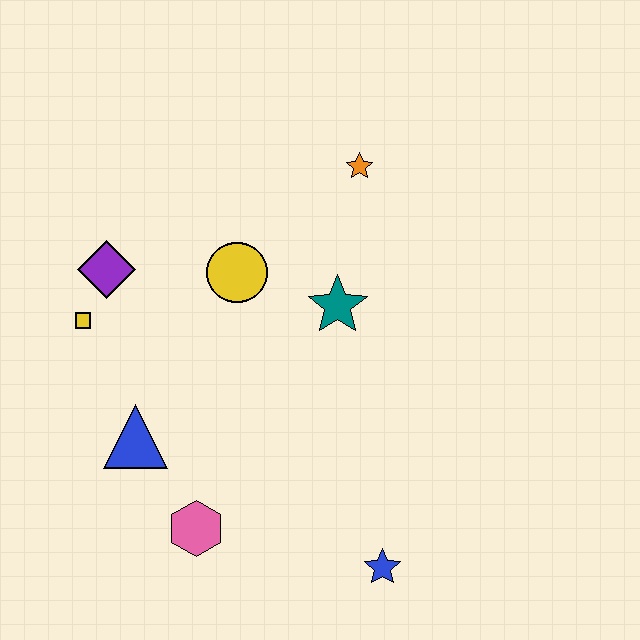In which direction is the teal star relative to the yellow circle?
The teal star is to the right of the yellow circle.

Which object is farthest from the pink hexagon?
The orange star is farthest from the pink hexagon.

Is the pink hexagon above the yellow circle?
No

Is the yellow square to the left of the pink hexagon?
Yes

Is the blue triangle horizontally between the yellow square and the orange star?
Yes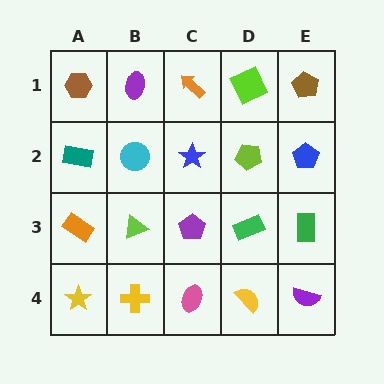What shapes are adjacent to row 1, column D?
A lime pentagon (row 2, column D), an orange arrow (row 1, column C), a brown pentagon (row 1, column E).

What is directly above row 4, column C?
A purple pentagon.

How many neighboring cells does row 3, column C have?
4.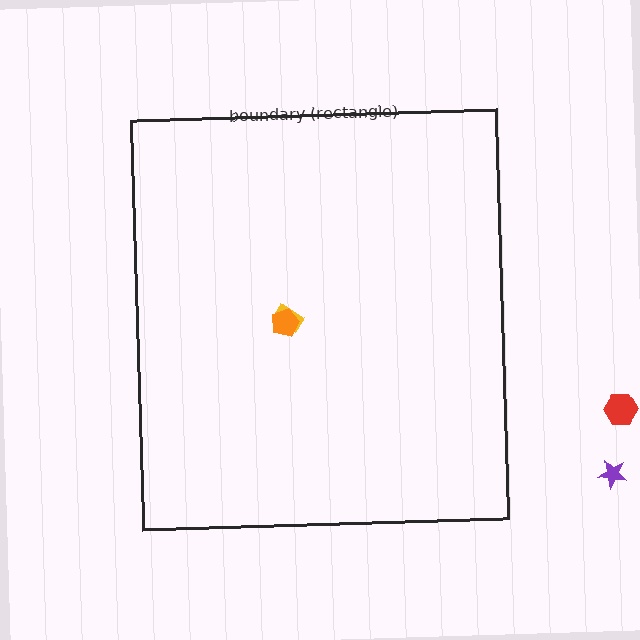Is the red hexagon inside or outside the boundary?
Outside.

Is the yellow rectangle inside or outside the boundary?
Inside.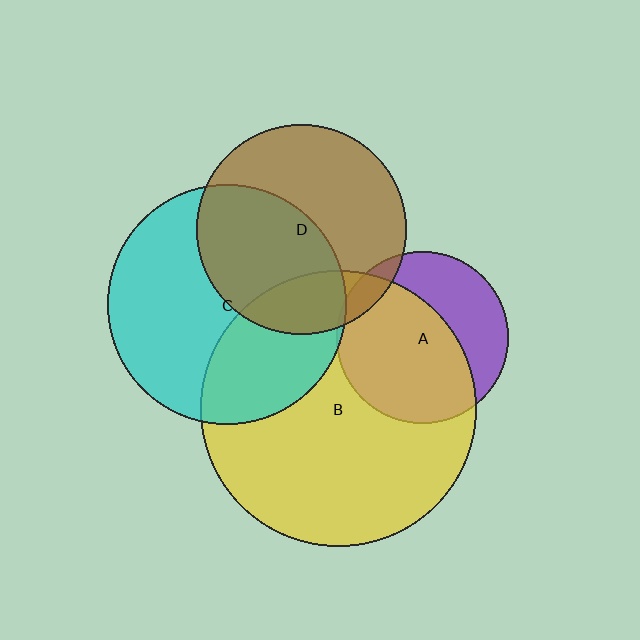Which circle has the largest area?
Circle B (yellow).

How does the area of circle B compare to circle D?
Approximately 1.7 times.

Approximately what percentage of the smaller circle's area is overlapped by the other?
Approximately 5%.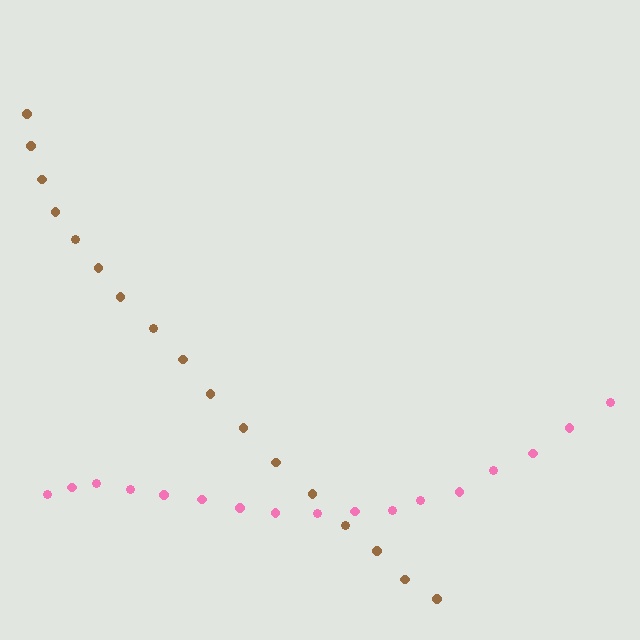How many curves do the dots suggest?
There are 2 distinct paths.